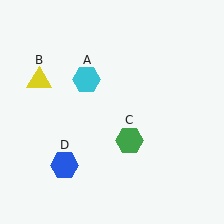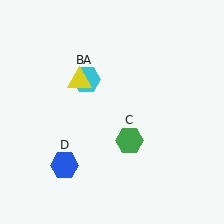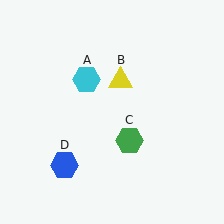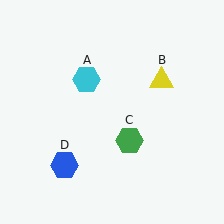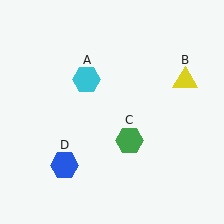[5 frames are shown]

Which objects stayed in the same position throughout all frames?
Cyan hexagon (object A) and green hexagon (object C) and blue hexagon (object D) remained stationary.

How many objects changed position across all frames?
1 object changed position: yellow triangle (object B).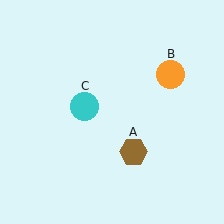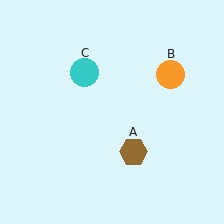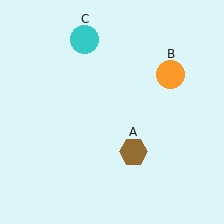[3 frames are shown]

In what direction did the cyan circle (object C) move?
The cyan circle (object C) moved up.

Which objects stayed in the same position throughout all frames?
Brown hexagon (object A) and orange circle (object B) remained stationary.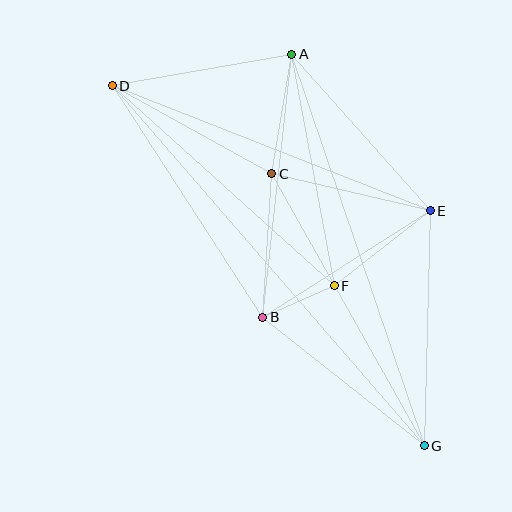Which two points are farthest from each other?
Points D and G are farthest from each other.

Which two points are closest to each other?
Points B and F are closest to each other.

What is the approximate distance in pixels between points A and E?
The distance between A and E is approximately 209 pixels.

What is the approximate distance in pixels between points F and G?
The distance between F and G is approximately 184 pixels.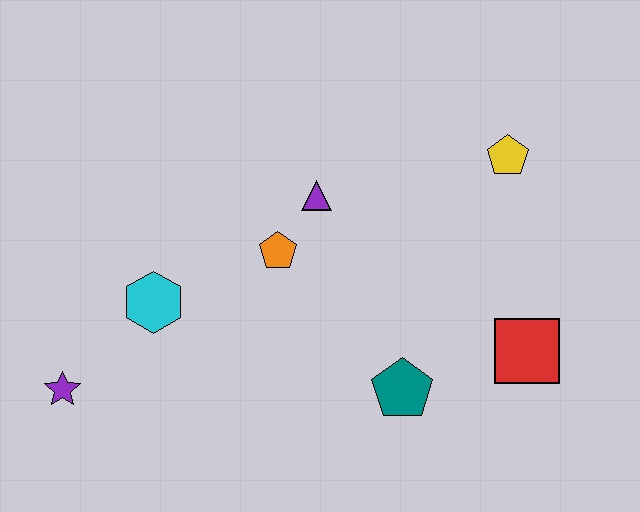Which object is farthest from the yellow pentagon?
The purple star is farthest from the yellow pentagon.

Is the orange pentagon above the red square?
Yes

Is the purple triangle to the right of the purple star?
Yes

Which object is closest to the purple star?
The cyan hexagon is closest to the purple star.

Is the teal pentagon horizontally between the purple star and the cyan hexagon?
No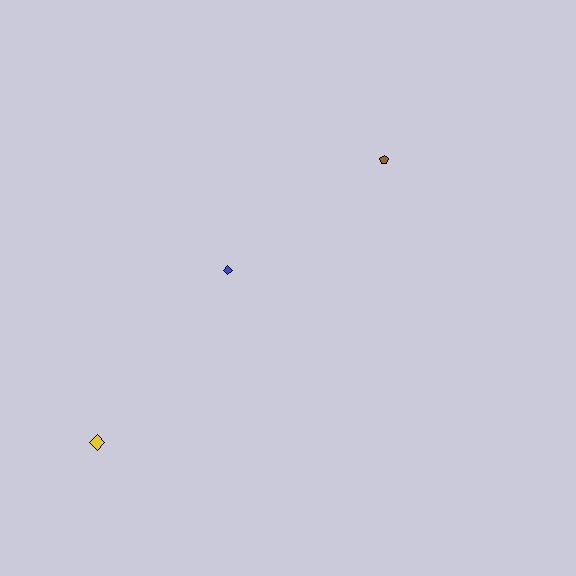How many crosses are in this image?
There are no crosses.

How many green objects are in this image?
There are no green objects.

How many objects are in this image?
There are 3 objects.